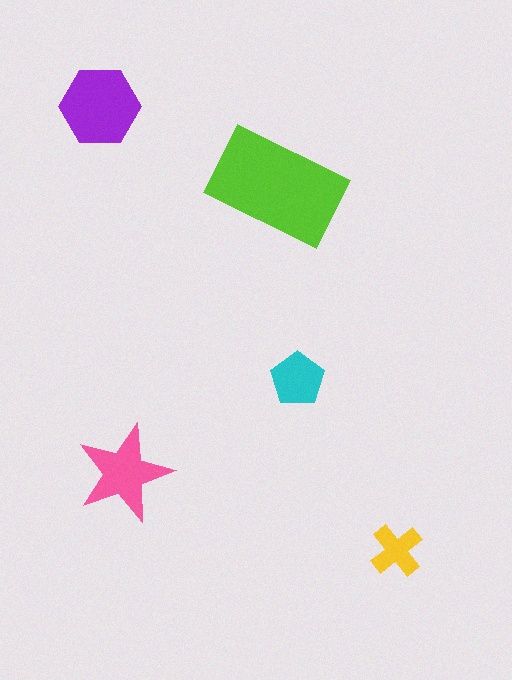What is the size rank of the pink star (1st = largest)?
3rd.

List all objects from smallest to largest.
The yellow cross, the cyan pentagon, the pink star, the purple hexagon, the lime rectangle.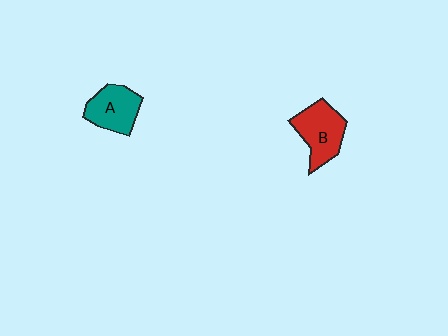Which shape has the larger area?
Shape B (red).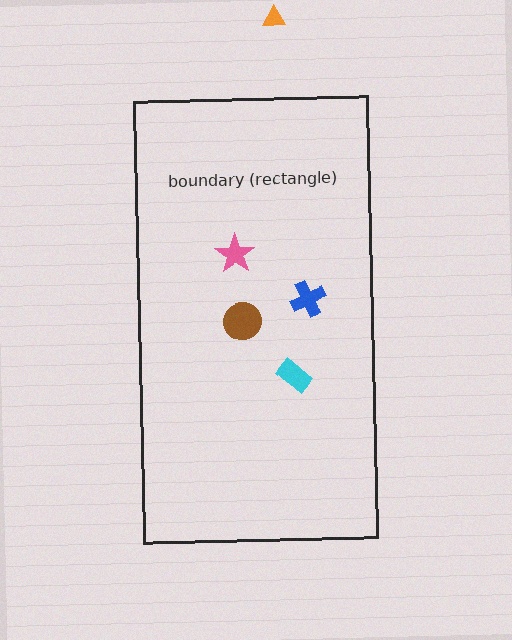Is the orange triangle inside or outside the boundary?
Outside.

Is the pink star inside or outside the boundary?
Inside.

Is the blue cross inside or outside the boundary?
Inside.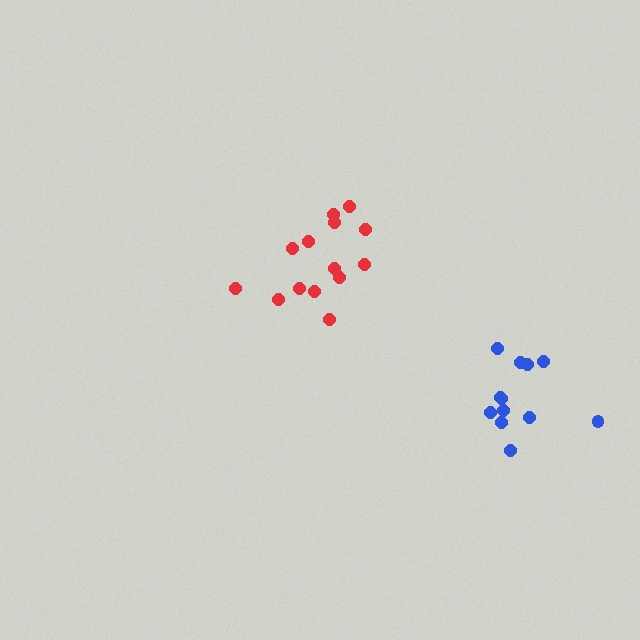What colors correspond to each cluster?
The clusters are colored: blue, red.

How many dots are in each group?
Group 1: 12 dots, Group 2: 14 dots (26 total).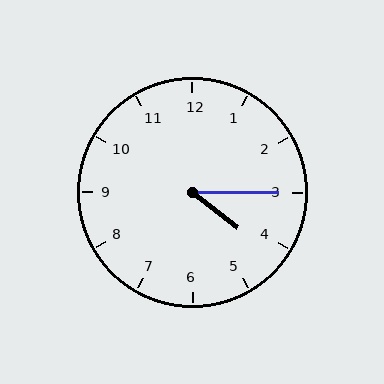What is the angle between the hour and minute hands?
Approximately 38 degrees.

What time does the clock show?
4:15.